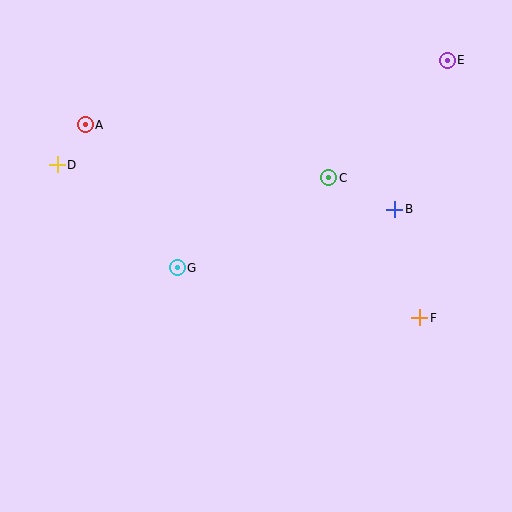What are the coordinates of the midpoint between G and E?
The midpoint between G and E is at (312, 164).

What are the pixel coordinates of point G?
Point G is at (177, 268).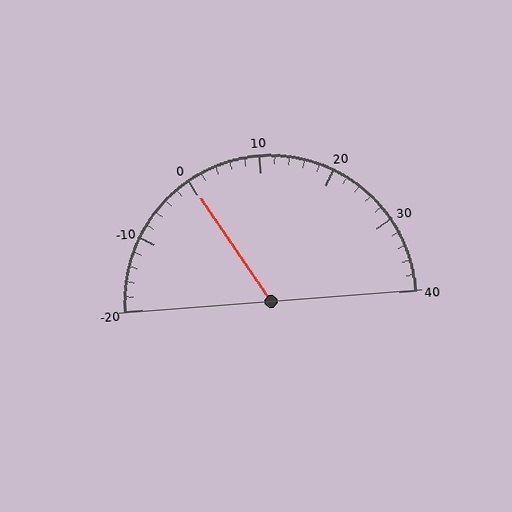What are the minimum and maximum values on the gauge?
The gauge ranges from -20 to 40.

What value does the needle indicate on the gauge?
The needle indicates approximately 0.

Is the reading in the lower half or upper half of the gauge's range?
The reading is in the lower half of the range (-20 to 40).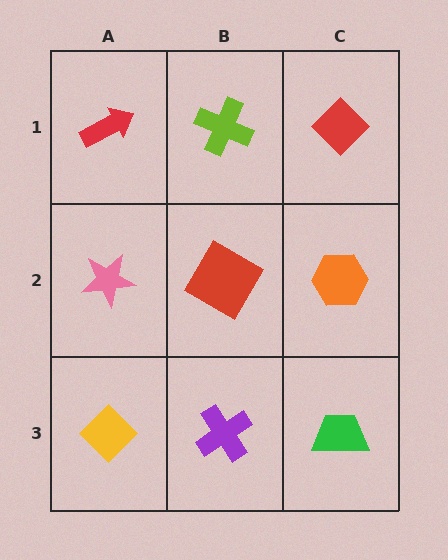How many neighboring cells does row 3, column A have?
2.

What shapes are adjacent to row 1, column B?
A red square (row 2, column B), a red arrow (row 1, column A), a red diamond (row 1, column C).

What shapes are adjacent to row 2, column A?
A red arrow (row 1, column A), a yellow diamond (row 3, column A), a red square (row 2, column B).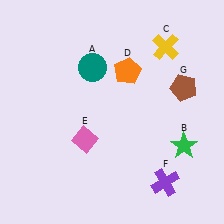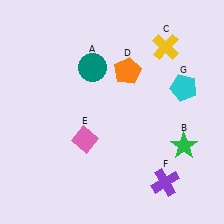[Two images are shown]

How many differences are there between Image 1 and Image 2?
There is 1 difference between the two images.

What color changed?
The pentagon (G) changed from brown in Image 1 to cyan in Image 2.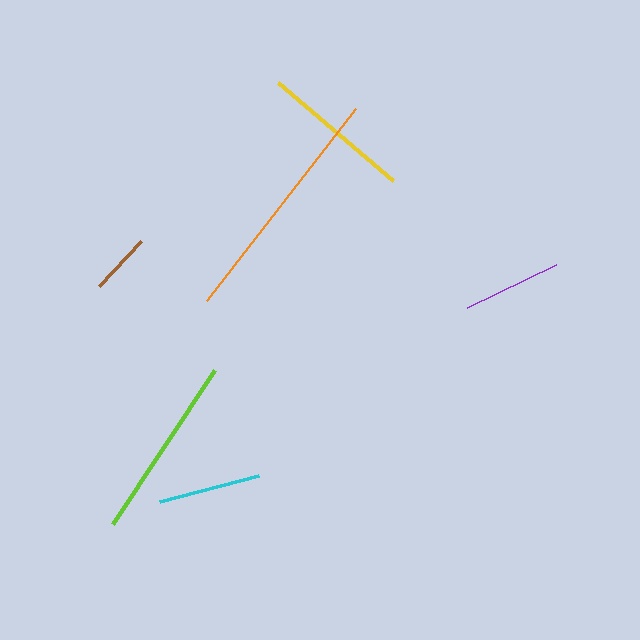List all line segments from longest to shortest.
From longest to shortest: orange, lime, yellow, cyan, purple, brown.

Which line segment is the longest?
The orange line is the longest at approximately 242 pixels.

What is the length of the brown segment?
The brown segment is approximately 61 pixels long.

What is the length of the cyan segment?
The cyan segment is approximately 102 pixels long.